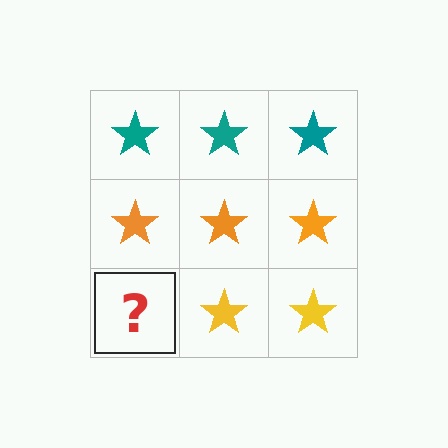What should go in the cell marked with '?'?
The missing cell should contain a yellow star.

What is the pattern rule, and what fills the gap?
The rule is that each row has a consistent color. The gap should be filled with a yellow star.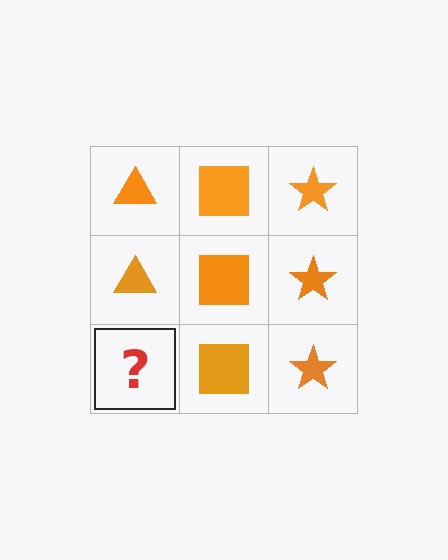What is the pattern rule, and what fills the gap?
The rule is that each column has a consistent shape. The gap should be filled with an orange triangle.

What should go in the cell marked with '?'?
The missing cell should contain an orange triangle.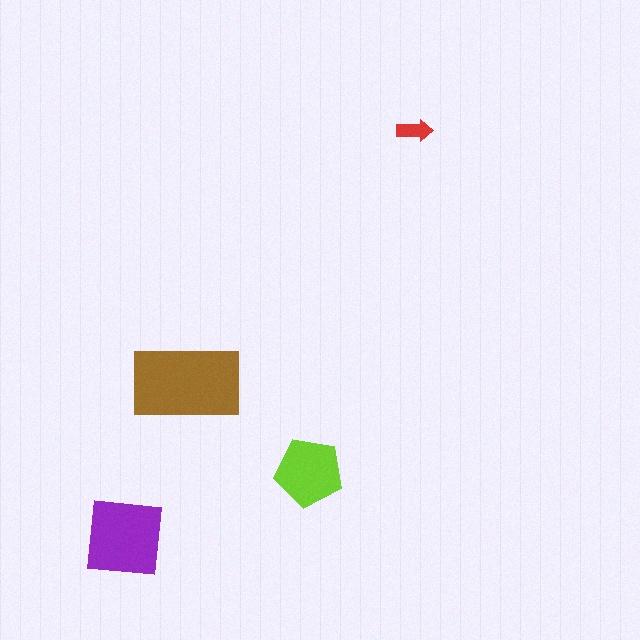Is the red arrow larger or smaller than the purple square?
Smaller.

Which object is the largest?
The brown rectangle.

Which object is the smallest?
The red arrow.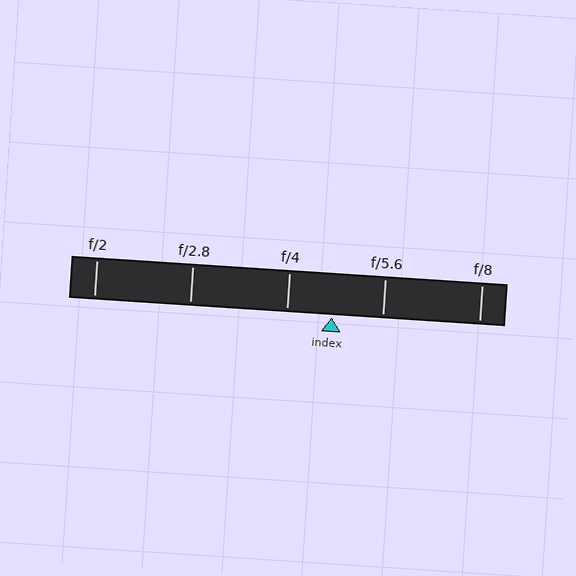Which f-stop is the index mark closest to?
The index mark is closest to f/4.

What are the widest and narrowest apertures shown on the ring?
The widest aperture shown is f/2 and the narrowest is f/8.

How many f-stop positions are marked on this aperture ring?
There are 5 f-stop positions marked.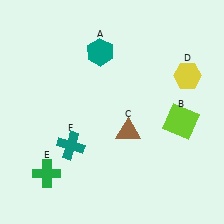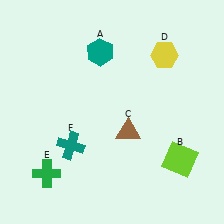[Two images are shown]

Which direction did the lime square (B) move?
The lime square (B) moved down.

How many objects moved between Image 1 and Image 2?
2 objects moved between the two images.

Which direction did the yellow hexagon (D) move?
The yellow hexagon (D) moved left.